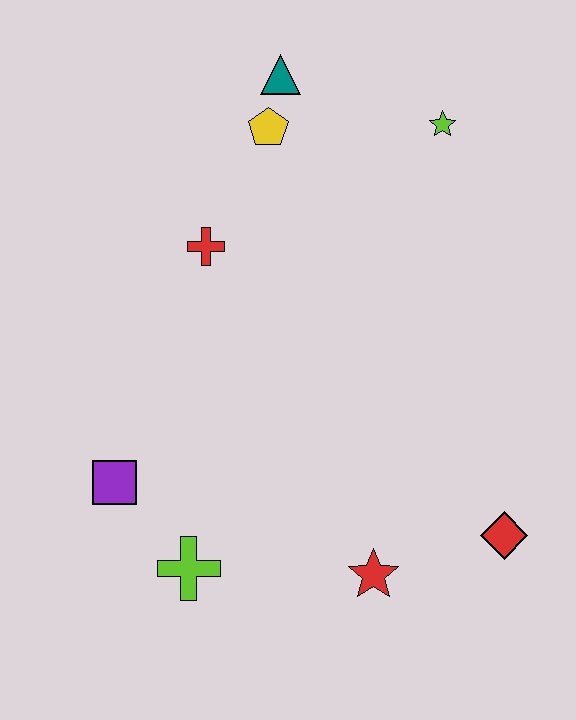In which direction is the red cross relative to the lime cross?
The red cross is above the lime cross.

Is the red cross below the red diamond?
No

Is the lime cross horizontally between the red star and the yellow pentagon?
No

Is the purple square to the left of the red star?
Yes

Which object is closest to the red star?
The red diamond is closest to the red star.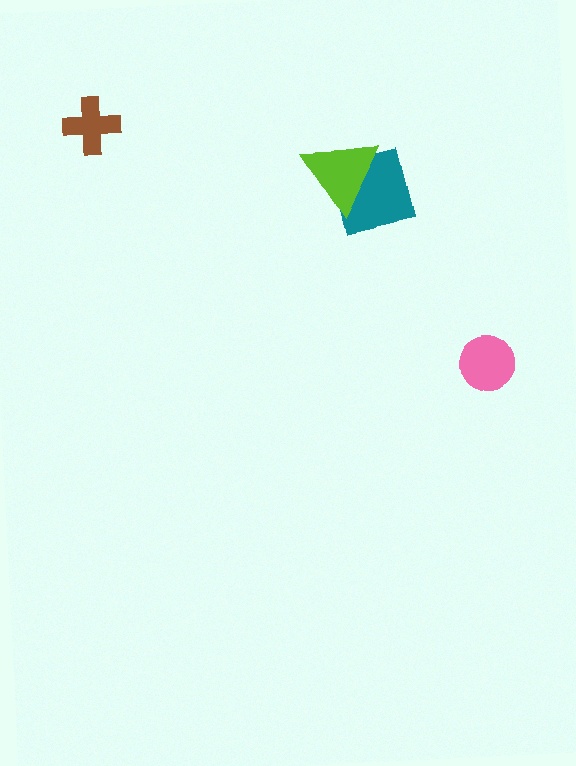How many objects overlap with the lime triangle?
1 object overlaps with the lime triangle.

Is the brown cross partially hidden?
No, no other shape covers it.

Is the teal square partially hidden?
Yes, it is partially covered by another shape.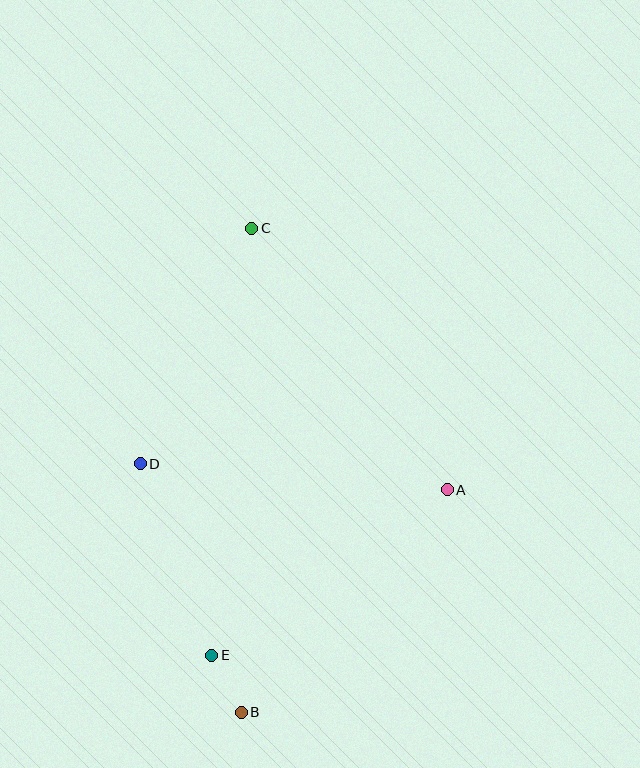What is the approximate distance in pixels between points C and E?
The distance between C and E is approximately 429 pixels.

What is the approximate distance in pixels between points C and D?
The distance between C and D is approximately 260 pixels.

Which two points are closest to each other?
Points B and E are closest to each other.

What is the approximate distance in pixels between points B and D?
The distance between B and D is approximately 268 pixels.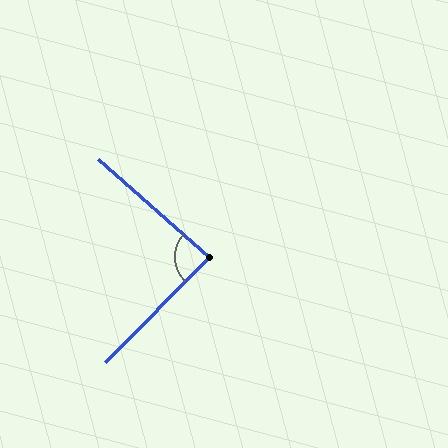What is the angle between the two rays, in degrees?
Approximately 87 degrees.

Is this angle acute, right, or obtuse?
It is approximately a right angle.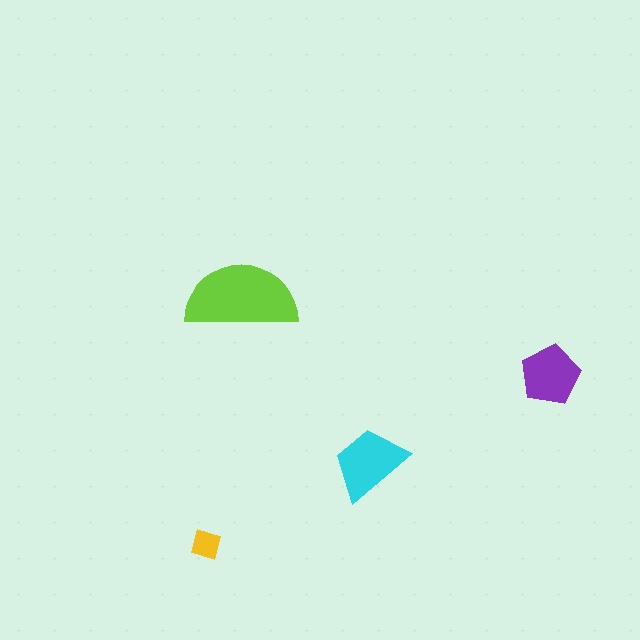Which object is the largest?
The lime semicircle.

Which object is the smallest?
The yellow diamond.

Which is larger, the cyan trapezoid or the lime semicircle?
The lime semicircle.